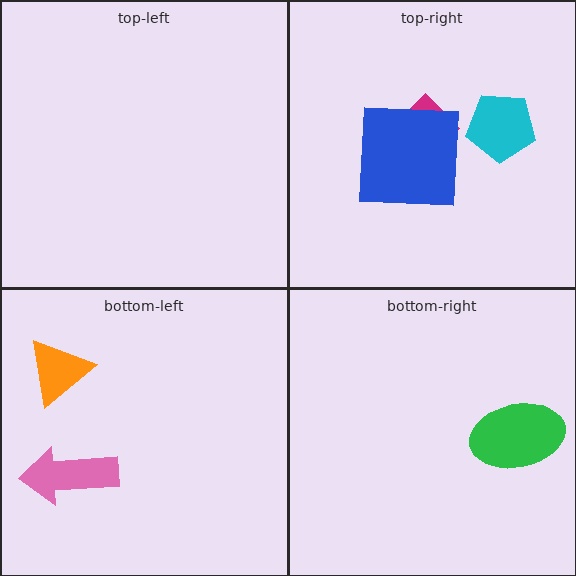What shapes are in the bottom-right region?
The green ellipse.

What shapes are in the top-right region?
The cyan pentagon, the magenta diamond, the blue square.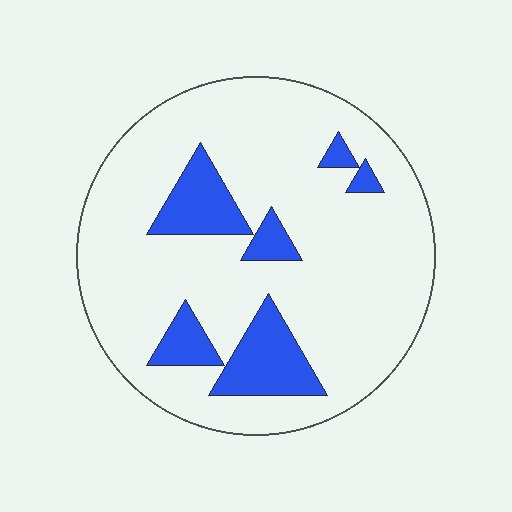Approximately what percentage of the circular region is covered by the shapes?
Approximately 15%.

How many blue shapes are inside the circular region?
6.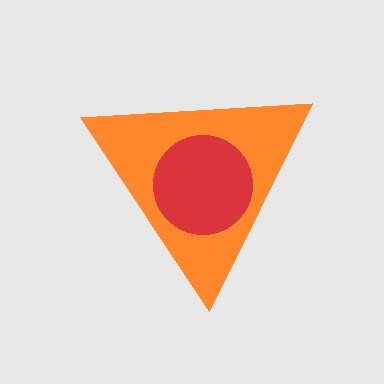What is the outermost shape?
The orange triangle.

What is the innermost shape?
The red circle.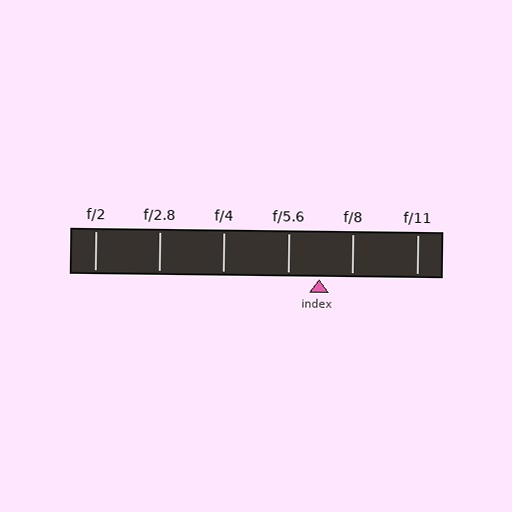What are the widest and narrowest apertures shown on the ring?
The widest aperture shown is f/2 and the narrowest is f/11.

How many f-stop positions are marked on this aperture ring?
There are 6 f-stop positions marked.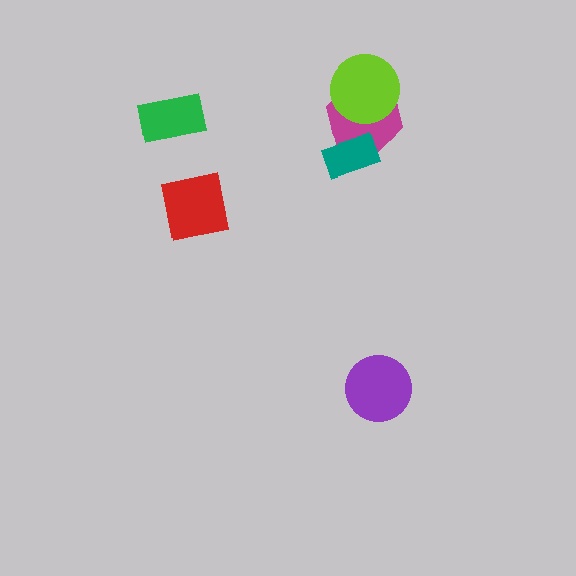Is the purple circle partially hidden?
No, no other shape covers it.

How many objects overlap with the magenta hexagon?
2 objects overlap with the magenta hexagon.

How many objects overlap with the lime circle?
1 object overlaps with the lime circle.